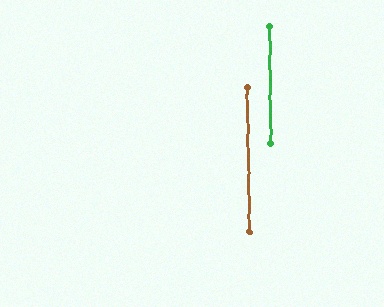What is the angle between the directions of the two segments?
Approximately 1 degree.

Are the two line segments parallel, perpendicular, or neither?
Parallel — their directions differ by only 0.8°.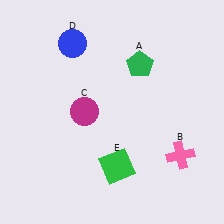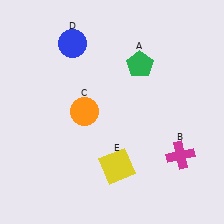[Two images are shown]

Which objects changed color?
B changed from pink to magenta. C changed from magenta to orange. E changed from green to yellow.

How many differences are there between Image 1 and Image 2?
There are 3 differences between the two images.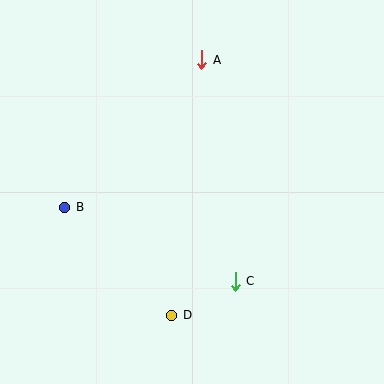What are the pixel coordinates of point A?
Point A is at (202, 60).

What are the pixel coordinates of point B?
Point B is at (65, 207).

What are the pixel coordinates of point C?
Point C is at (235, 281).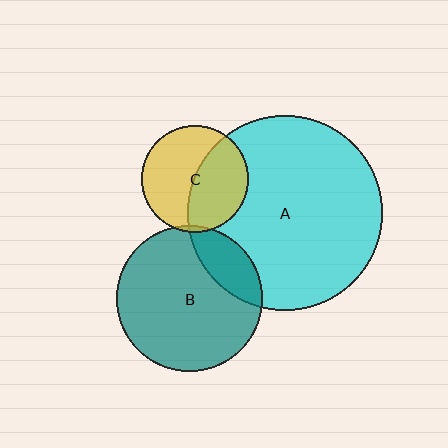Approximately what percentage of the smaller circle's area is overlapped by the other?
Approximately 20%.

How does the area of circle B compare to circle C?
Approximately 1.9 times.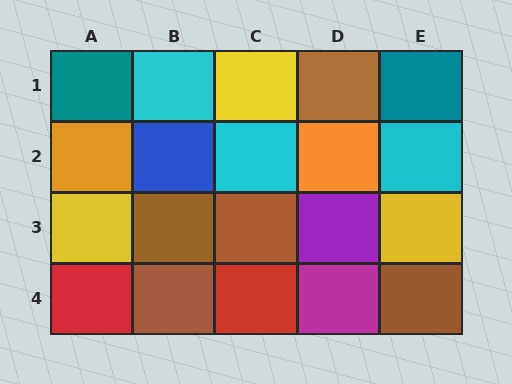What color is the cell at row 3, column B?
Brown.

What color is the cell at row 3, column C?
Brown.